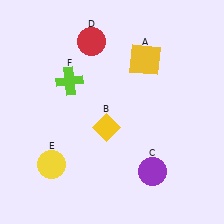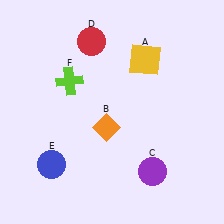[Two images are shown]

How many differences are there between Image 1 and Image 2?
There are 2 differences between the two images.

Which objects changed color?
B changed from yellow to orange. E changed from yellow to blue.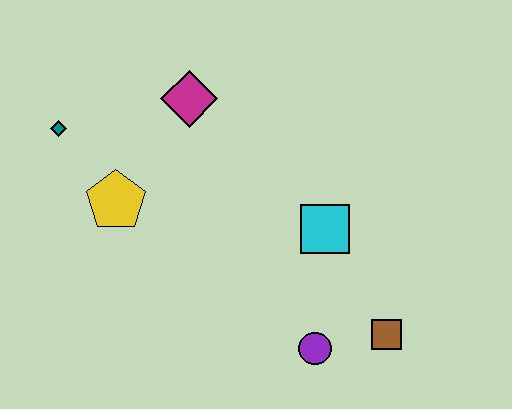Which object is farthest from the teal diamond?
The brown square is farthest from the teal diamond.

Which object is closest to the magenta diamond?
The yellow pentagon is closest to the magenta diamond.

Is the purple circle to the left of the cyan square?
Yes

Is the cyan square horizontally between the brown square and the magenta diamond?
Yes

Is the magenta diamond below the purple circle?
No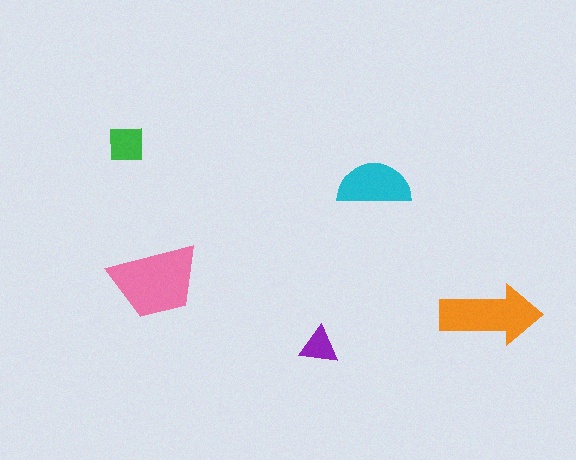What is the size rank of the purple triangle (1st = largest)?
5th.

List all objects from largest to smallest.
The pink trapezoid, the orange arrow, the cyan semicircle, the green square, the purple triangle.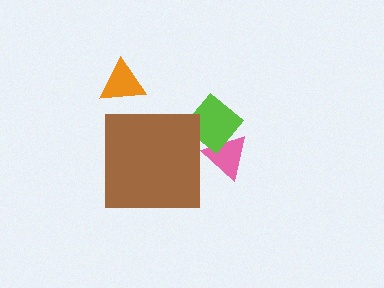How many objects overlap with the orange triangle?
0 objects overlap with the orange triangle.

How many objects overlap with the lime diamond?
1 object overlaps with the lime diamond.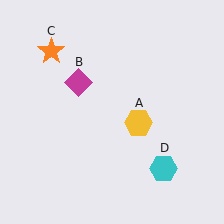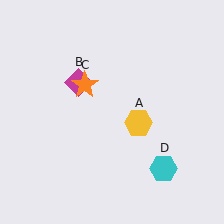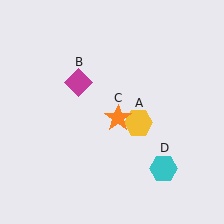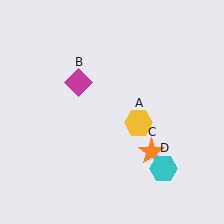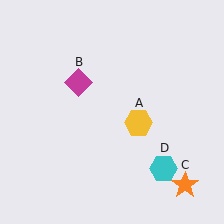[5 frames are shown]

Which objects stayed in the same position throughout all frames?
Yellow hexagon (object A) and magenta diamond (object B) and cyan hexagon (object D) remained stationary.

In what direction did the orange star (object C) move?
The orange star (object C) moved down and to the right.